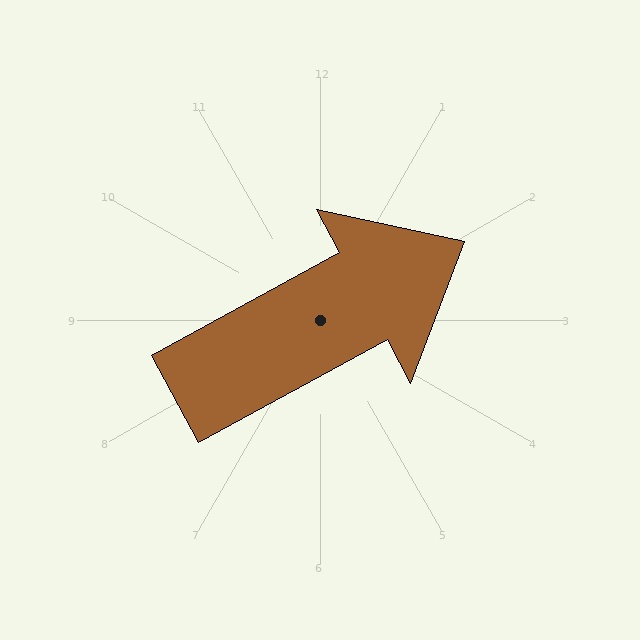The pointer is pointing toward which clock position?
Roughly 2 o'clock.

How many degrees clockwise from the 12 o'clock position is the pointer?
Approximately 61 degrees.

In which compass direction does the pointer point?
Northeast.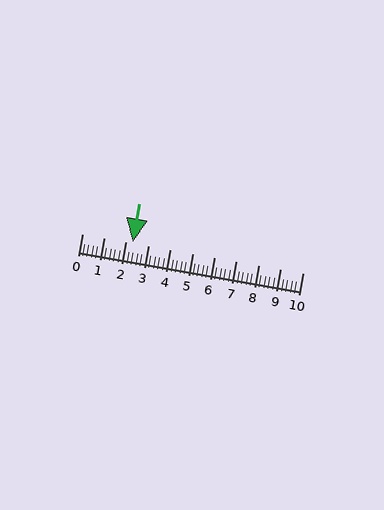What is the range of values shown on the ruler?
The ruler shows values from 0 to 10.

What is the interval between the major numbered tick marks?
The major tick marks are spaced 1 units apart.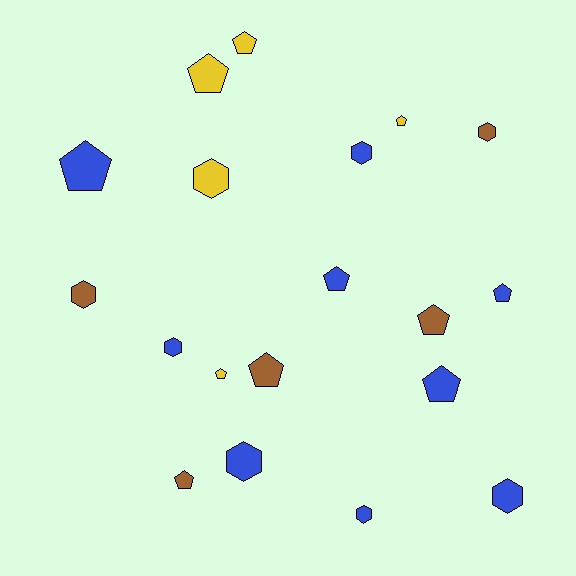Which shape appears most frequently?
Pentagon, with 11 objects.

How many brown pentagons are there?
There are 3 brown pentagons.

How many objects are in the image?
There are 19 objects.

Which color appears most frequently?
Blue, with 9 objects.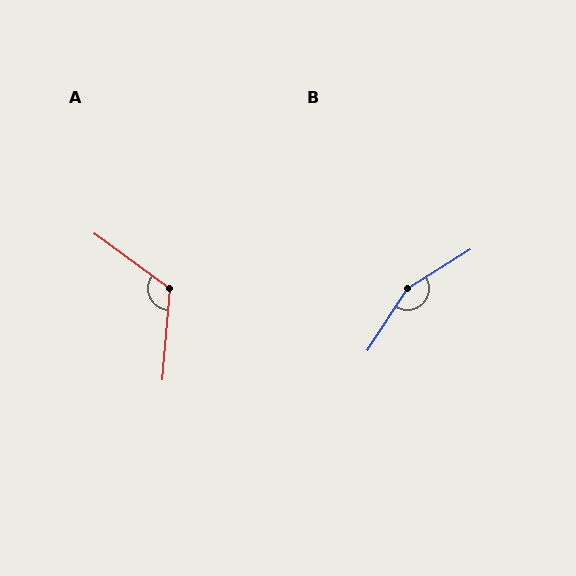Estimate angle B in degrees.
Approximately 154 degrees.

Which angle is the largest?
B, at approximately 154 degrees.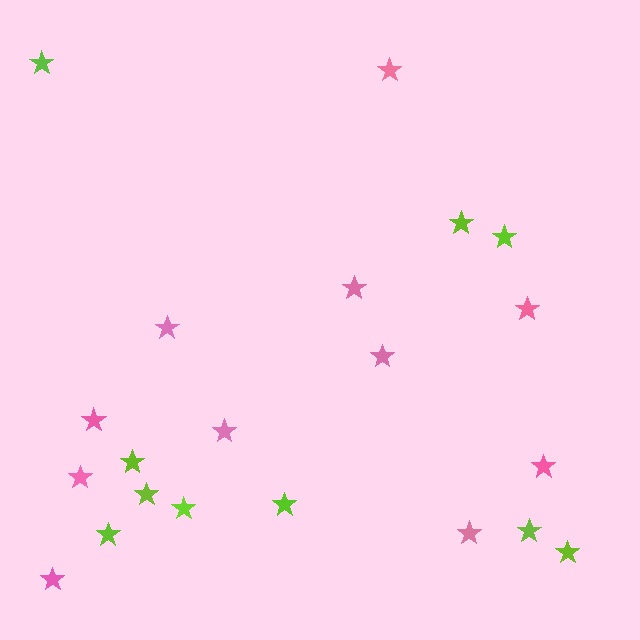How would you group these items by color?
There are 2 groups: one group of pink stars (11) and one group of lime stars (10).